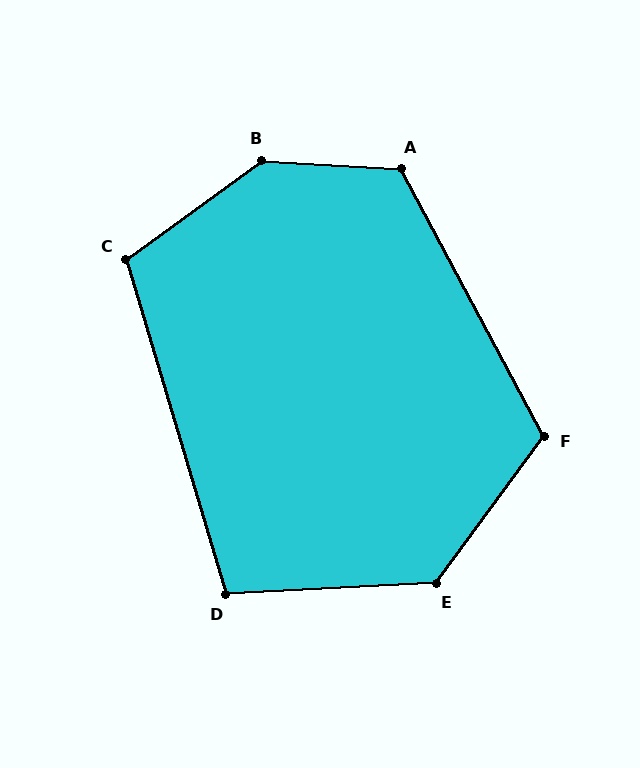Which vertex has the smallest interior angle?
D, at approximately 104 degrees.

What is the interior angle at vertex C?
Approximately 109 degrees (obtuse).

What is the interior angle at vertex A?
Approximately 121 degrees (obtuse).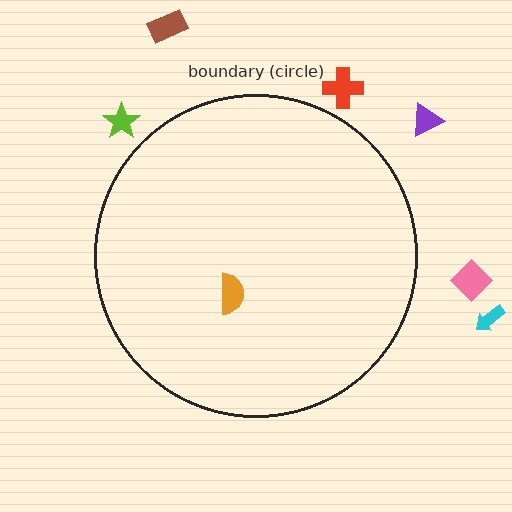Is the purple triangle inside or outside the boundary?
Outside.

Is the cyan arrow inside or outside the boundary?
Outside.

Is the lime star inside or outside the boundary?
Outside.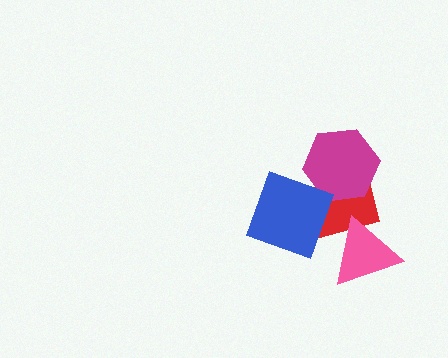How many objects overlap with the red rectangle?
3 objects overlap with the red rectangle.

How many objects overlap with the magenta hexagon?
2 objects overlap with the magenta hexagon.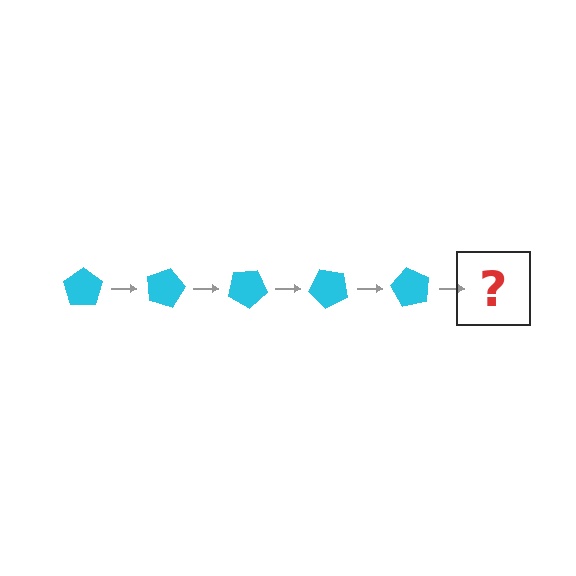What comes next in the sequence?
The next element should be a cyan pentagon rotated 75 degrees.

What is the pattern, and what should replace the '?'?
The pattern is that the pentagon rotates 15 degrees each step. The '?' should be a cyan pentagon rotated 75 degrees.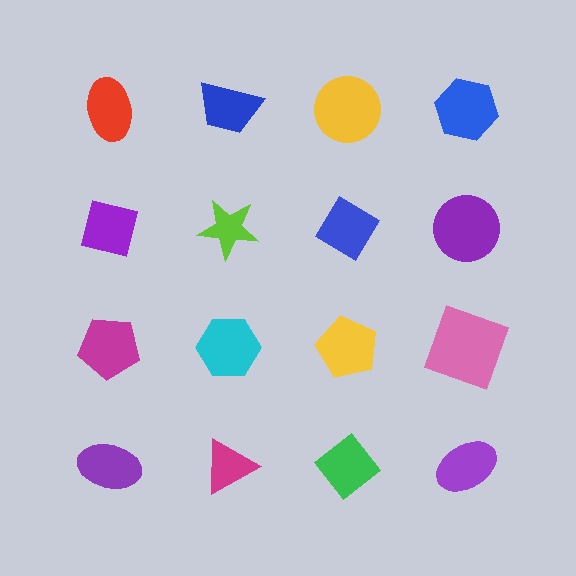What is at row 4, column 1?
A purple ellipse.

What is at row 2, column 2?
A lime star.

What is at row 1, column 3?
A yellow circle.